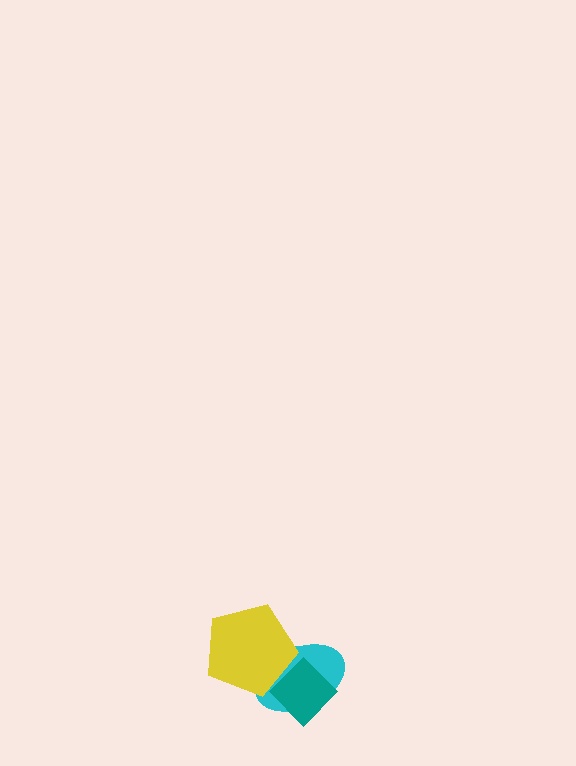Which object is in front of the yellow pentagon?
The teal diamond is in front of the yellow pentagon.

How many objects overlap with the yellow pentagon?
2 objects overlap with the yellow pentagon.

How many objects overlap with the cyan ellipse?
2 objects overlap with the cyan ellipse.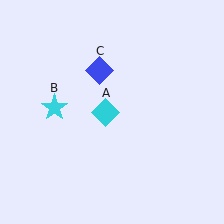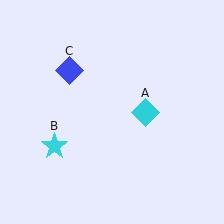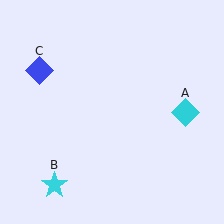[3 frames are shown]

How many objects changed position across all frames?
3 objects changed position: cyan diamond (object A), cyan star (object B), blue diamond (object C).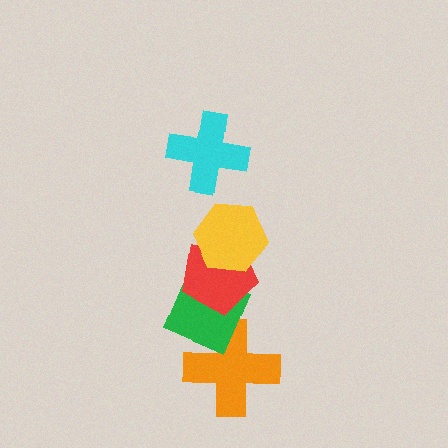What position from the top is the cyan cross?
The cyan cross is 1st from the top.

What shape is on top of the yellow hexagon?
The cyan cross is on top of the yellow hexagon.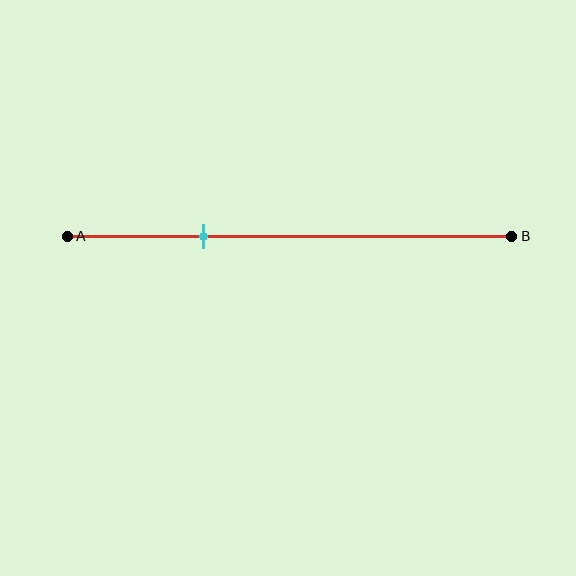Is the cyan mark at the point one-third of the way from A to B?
Yes, the mark is approximately at the one-third point.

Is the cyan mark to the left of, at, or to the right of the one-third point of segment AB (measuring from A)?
The cyan mark is approximately at the one-third point of segment AB.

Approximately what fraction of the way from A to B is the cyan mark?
The cyan mark is approximately 30% of the way from A to B.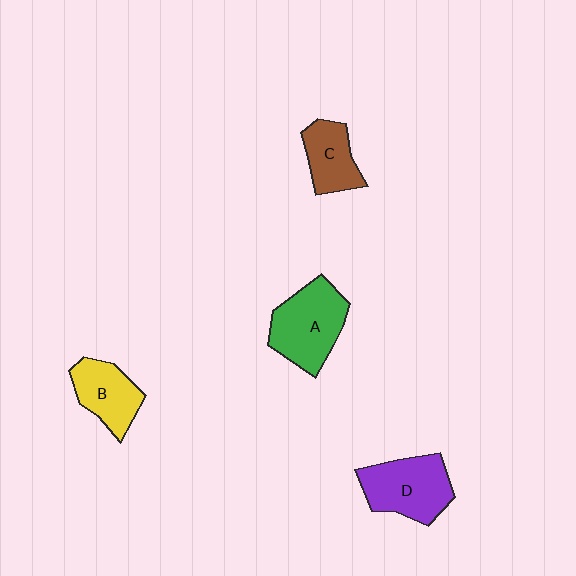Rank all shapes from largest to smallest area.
From largest to smallest: A (green), D (purple), B (yellow), C (brown).